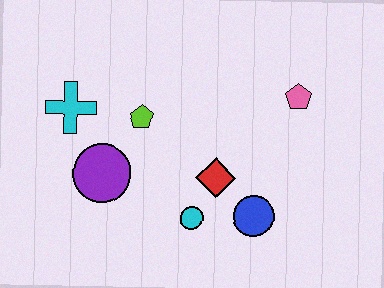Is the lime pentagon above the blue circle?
Yes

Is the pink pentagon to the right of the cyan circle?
Yes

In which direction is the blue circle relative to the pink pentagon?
The blue circle is below the pink pentagon.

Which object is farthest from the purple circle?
The pink pentagon is farthest from the purple circle.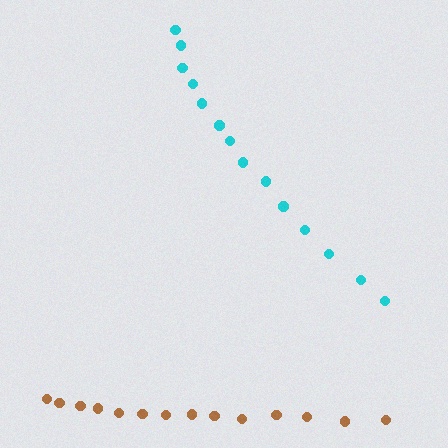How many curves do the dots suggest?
There are 2 distinct paths.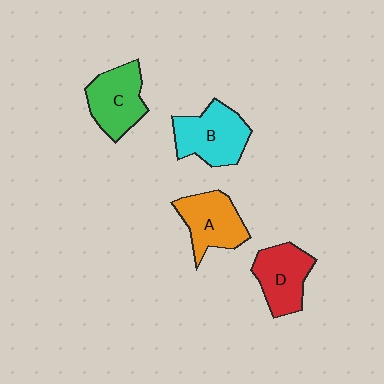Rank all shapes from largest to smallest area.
From largest to smallest: B (cyan), C (green), A (orange), D (red).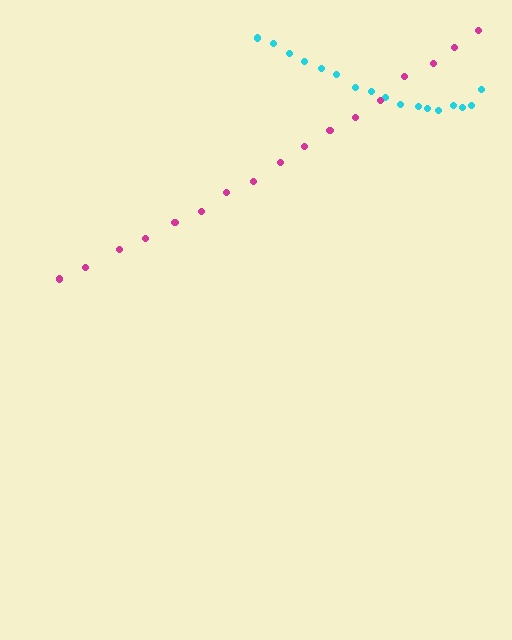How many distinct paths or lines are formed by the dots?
There are 2 distinct paths.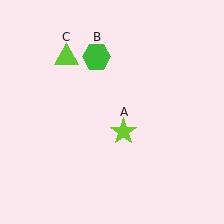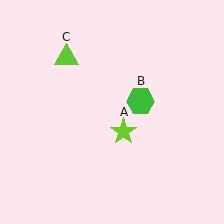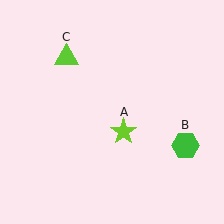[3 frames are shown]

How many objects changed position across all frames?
1 object changed position: green hexagon (object B).